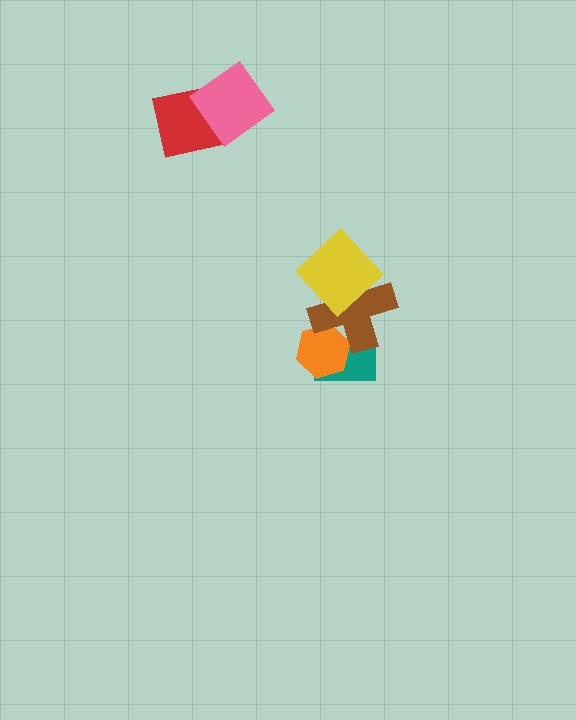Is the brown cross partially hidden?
Yes, it is partially covered by another shape.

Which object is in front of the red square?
The pink diamond is in front of the red square.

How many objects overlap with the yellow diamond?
1 object overlaps with the yellow diamond.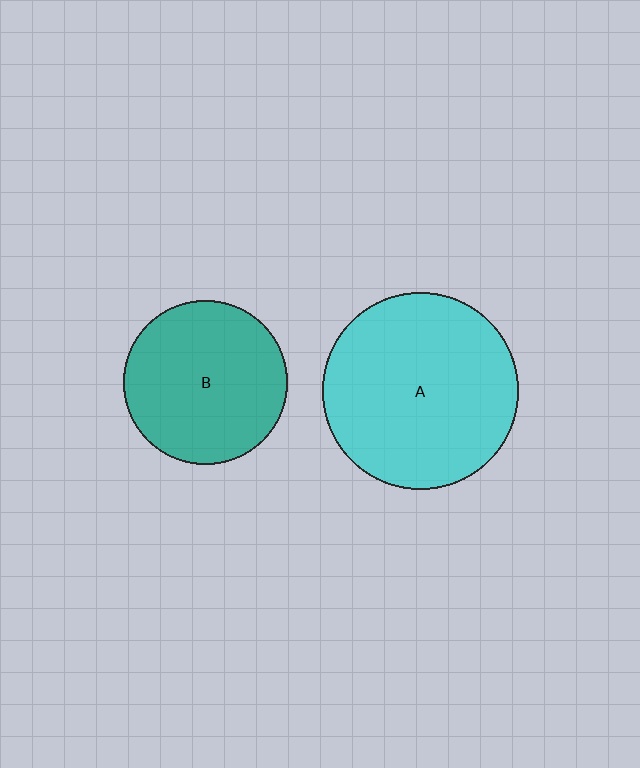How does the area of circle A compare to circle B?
Approximately 1.4 times.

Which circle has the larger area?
Circle A (cyan).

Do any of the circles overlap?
No, none of the circles overlap.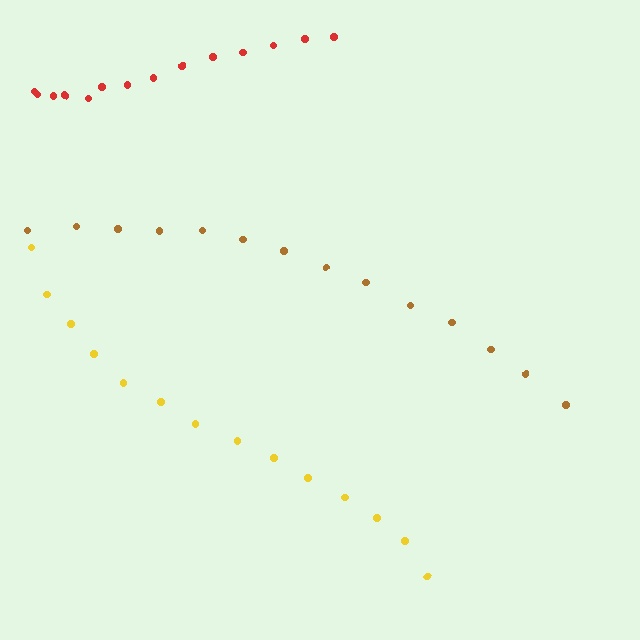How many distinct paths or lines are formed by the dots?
There are 3 distinct paths.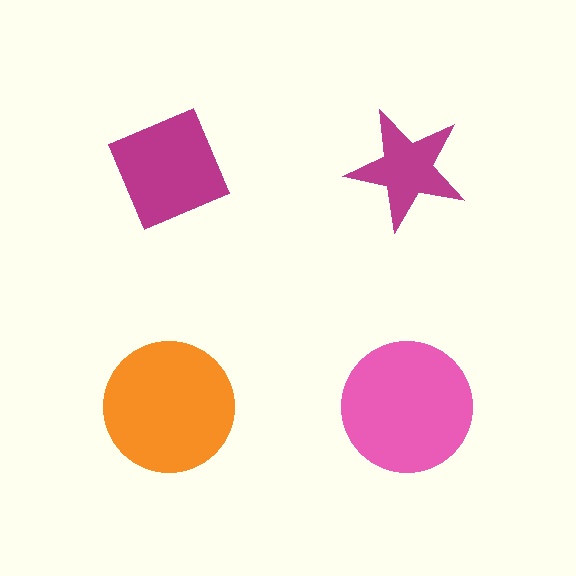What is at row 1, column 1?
A magenta diamond.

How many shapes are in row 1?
2 shapes.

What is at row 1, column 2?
A magenta star.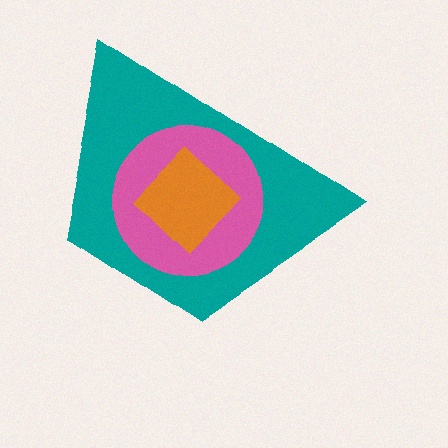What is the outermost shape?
The teal trapezoid.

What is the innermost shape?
The orange diamond.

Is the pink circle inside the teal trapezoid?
Yes.